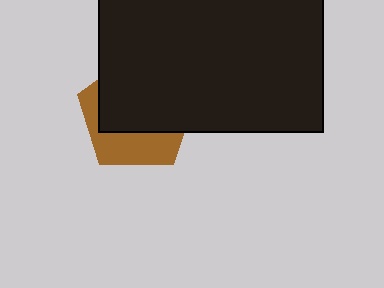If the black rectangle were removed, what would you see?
You would see the complete brown pentagon.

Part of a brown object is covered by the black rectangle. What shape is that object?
It is a pentagon.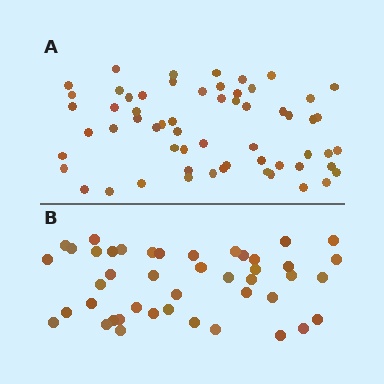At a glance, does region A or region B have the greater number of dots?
Region A (the top region) has more dots.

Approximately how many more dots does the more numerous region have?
Region A has approximately 15 more dots than region B.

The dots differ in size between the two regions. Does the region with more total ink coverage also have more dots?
No. Region B has more total ink coverage because its dots are larger, but region A actually contains more individual dots. Total area can be misleading — the number of items is what matters here.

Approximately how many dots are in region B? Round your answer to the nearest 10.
About 40 dots. (The exact count is 44, which rounds to 40.)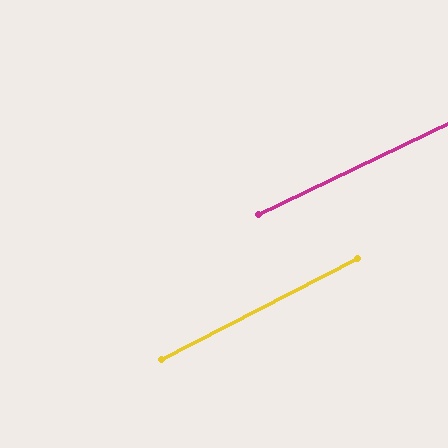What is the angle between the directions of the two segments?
Approximately 2 degrees.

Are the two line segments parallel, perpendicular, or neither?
Parallel — their directions differ by only 1.5°.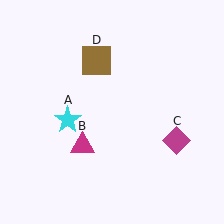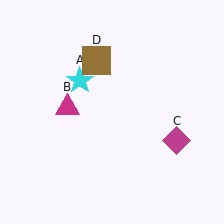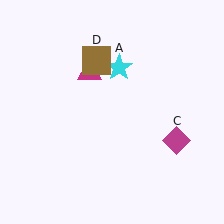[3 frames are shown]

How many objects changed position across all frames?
2 objects changed position: cyan star (object A), magenta triangle (object B).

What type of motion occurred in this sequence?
The cyan star (object A), magenta triangle (object B) rotated clockwise around the center of the scene.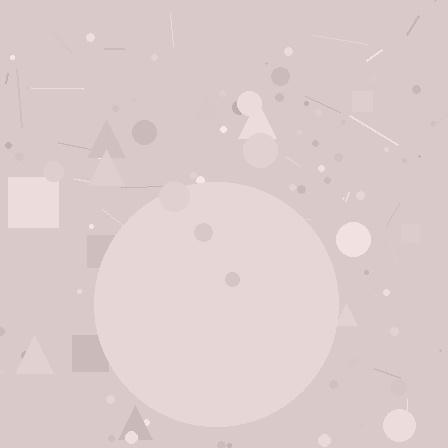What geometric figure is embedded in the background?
A circle is embedded in the background.